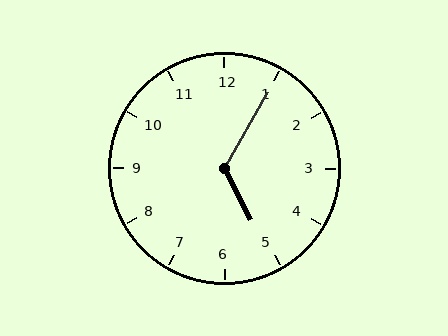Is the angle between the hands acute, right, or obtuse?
It is obtuse.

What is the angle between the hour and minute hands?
Approximately 122 degrees.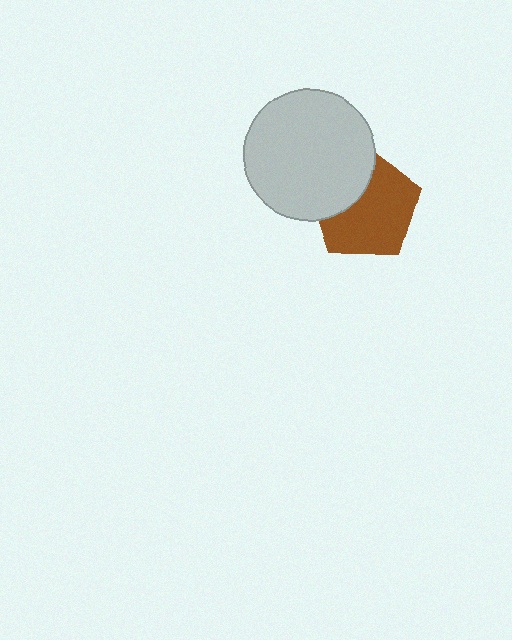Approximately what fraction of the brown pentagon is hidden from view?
Roughly 33% of the brown pentagon is hidden behind the light gray circle.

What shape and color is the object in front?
The object in front is a light gray circle.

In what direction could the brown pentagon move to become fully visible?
The brown pentagon could move toward the lower-right. That would shift it out from behind the light gray circle entirely.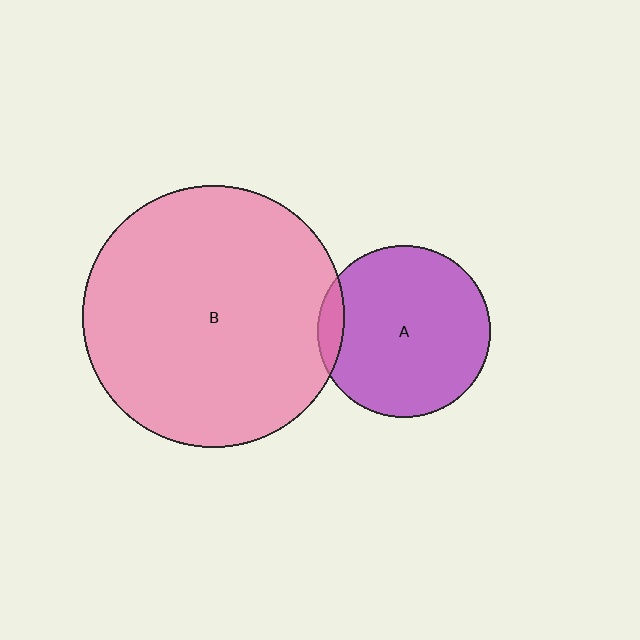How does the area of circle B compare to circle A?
Approximately 2.3 times.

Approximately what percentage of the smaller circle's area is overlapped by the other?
Approximately 10%.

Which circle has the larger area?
Circle B (pink).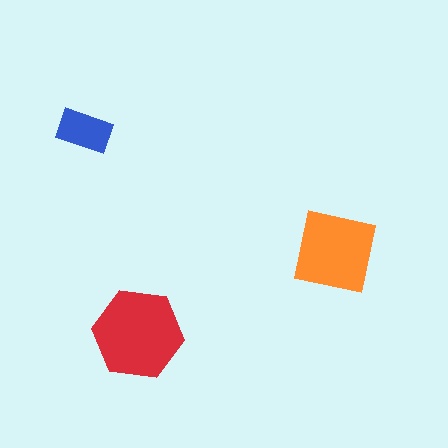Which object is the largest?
The red hexagon.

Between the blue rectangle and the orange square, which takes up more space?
The orange square.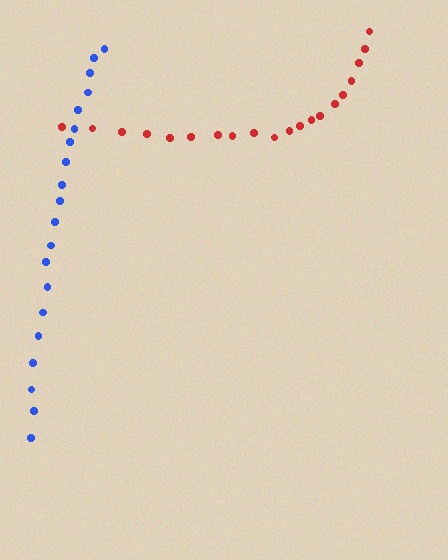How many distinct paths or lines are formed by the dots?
There are 2 distinct paths.